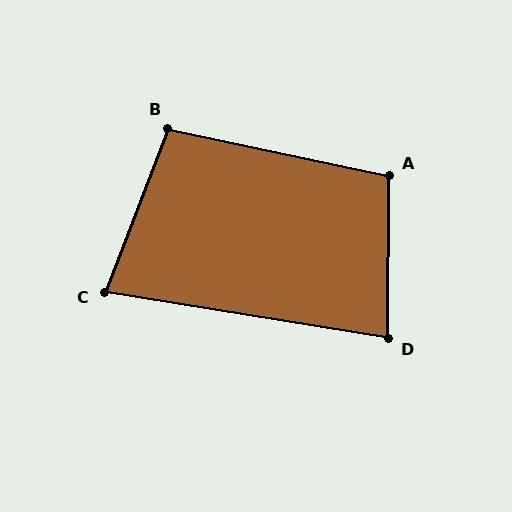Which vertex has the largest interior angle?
A, at approximately 102 degrees.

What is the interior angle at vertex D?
Approximately 81 degrees (acute).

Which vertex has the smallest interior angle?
C, at approximately 78 degrees.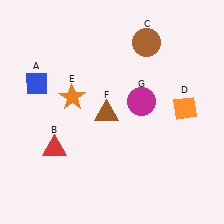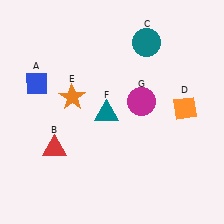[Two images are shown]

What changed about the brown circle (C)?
In Image 1, C is brown. In Image 2, it changed to teal.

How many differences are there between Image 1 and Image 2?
There are 2 differences between the two images.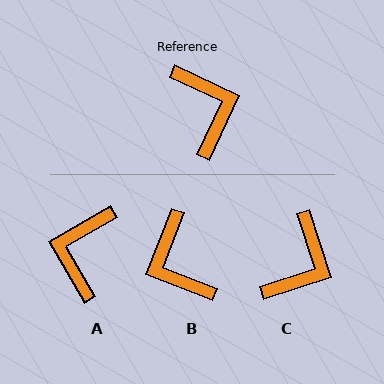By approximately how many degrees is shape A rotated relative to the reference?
Approximately 145 degrees counter-clockwise.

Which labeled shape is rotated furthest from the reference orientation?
B, about 176 degrees away.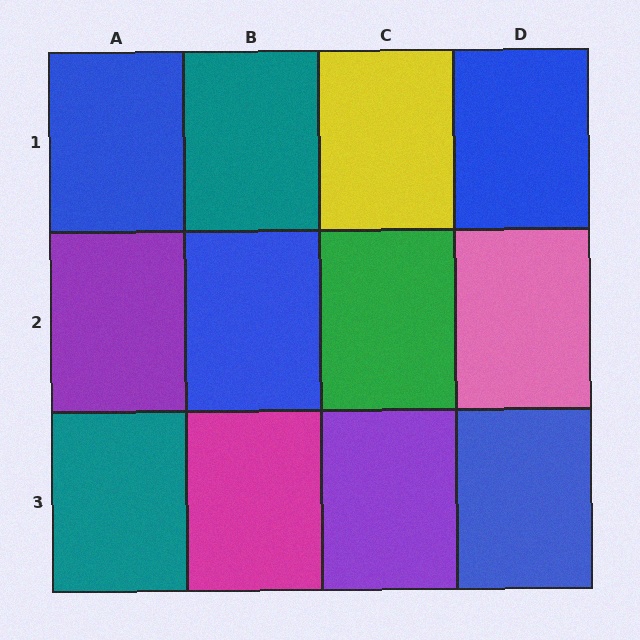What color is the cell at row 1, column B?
Teal.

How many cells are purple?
2 cells are purple.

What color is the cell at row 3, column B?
Magenta.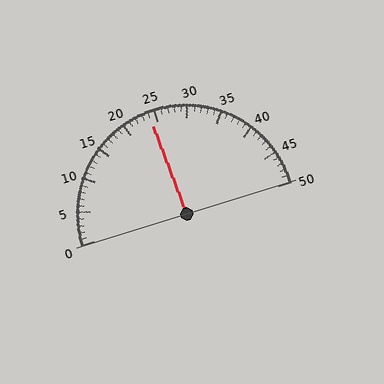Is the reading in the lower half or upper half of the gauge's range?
The reading is in the lower half of the range (0 to 50).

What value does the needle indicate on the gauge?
The needle indicates approximately 24.